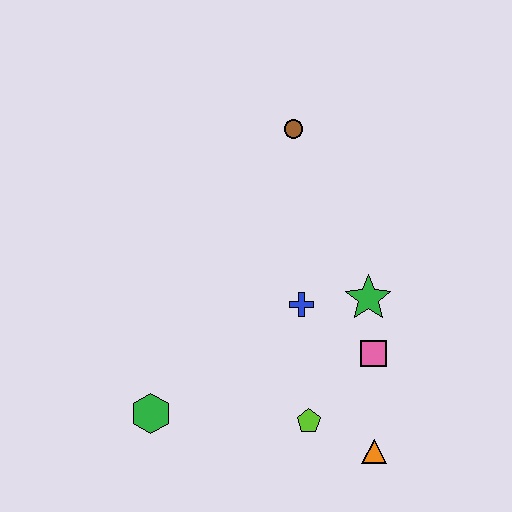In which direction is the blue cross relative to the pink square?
The blue cross is to the left of the pink square.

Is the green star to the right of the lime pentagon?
Yes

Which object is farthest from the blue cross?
The green hexagon is farthest from the blue cross.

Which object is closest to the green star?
The pink square is closest to the green star.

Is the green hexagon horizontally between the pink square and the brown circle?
No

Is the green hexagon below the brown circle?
Yes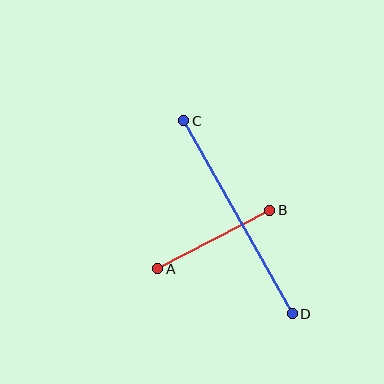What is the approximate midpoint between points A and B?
The midpoint is at approximately (214, 240) pixels.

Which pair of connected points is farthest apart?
Points C and D are farthest apart.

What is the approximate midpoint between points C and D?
The midpoint is at approximately (238, 217) pixels.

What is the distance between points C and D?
The distance is approximately 221 pixels.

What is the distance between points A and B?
The distance is approximately 126 pixels.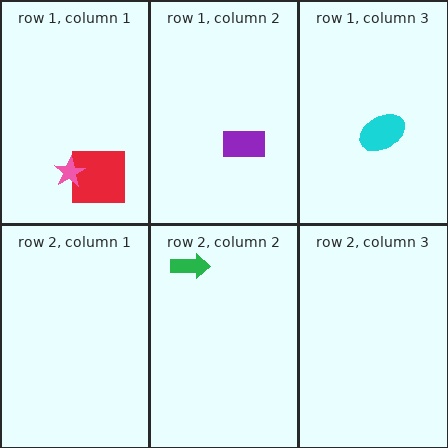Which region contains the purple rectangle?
The row 1, column 2 region.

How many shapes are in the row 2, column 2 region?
1.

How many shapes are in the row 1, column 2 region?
1.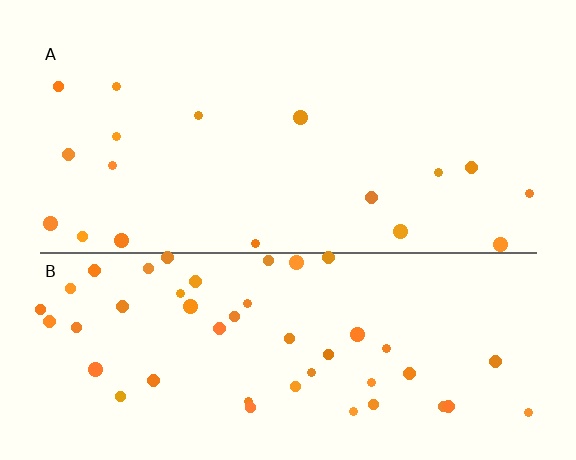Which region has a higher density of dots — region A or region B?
B (the bottom).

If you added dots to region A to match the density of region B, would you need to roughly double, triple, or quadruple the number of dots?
Approximately triple.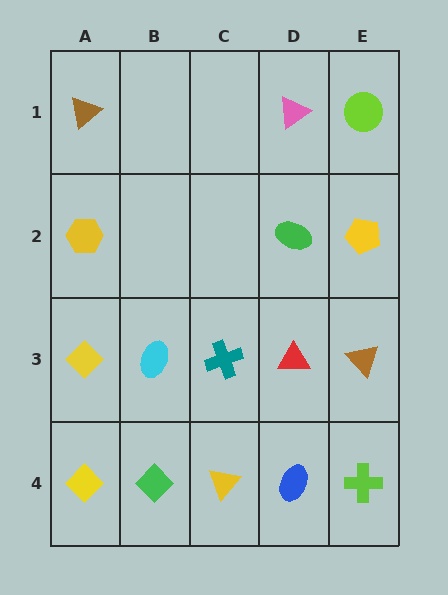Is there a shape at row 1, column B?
No, that cell is empty.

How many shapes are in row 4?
5 shapes.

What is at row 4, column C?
A yellow triangle.